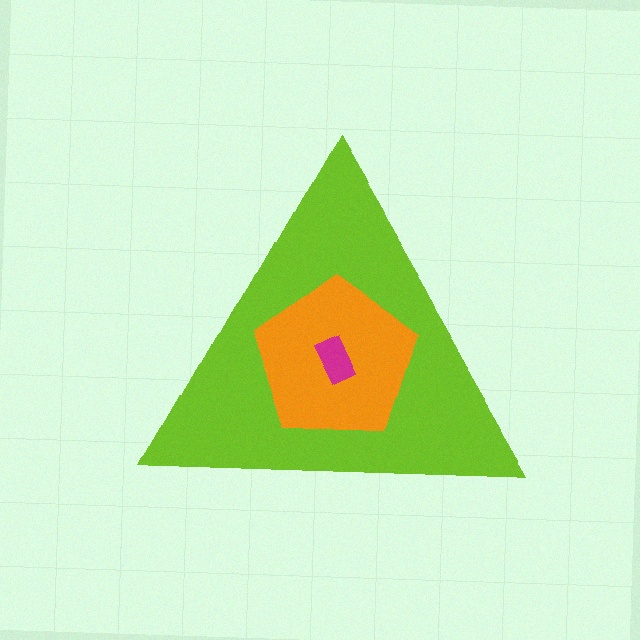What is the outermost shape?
The lime triangle.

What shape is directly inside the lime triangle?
The orange pentagon.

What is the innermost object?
The magenta rectangle.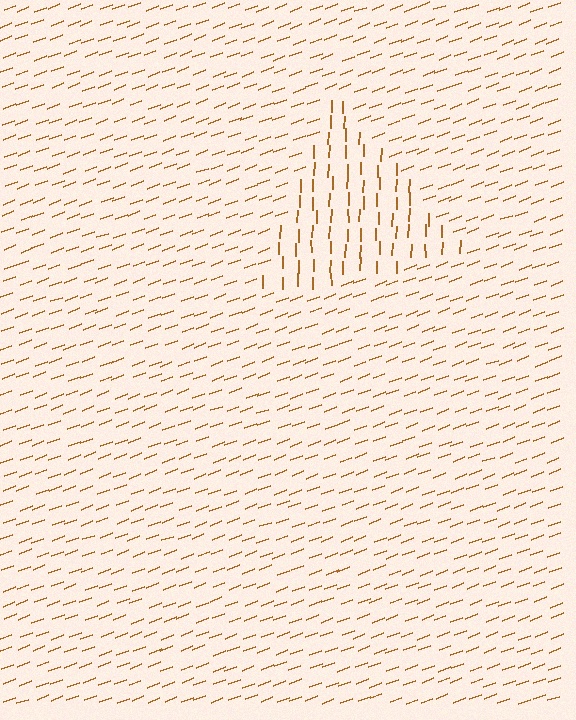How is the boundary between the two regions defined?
The boundary is defined purely by a change in line orientation (approximately 68 degrees difference). All lines are the same color and thickness.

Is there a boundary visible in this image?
Yes, there is a texture boundary formed by a change in line orientation.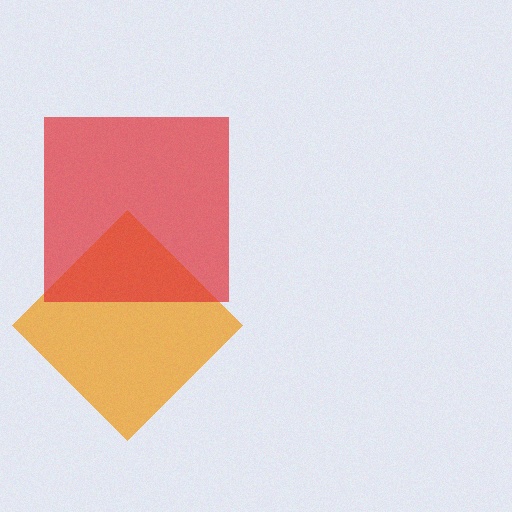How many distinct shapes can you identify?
There are 2 distinct shapes: an orange diamond, a red square.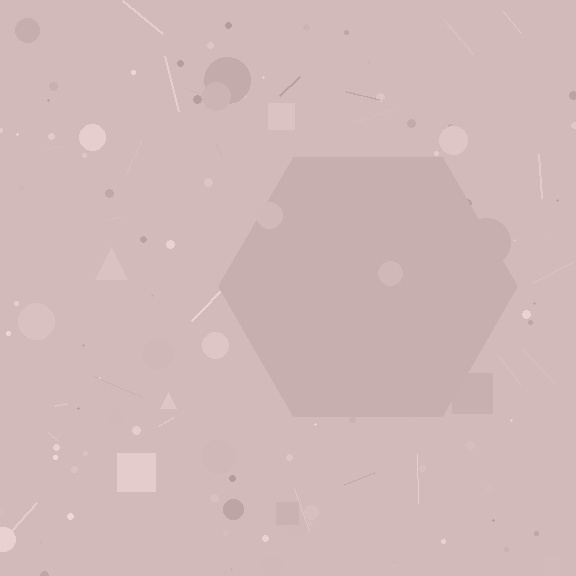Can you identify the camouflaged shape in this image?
The camouflaged shape is a hexagon.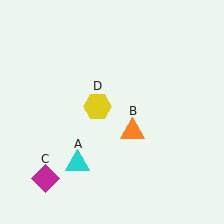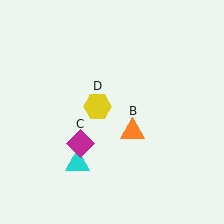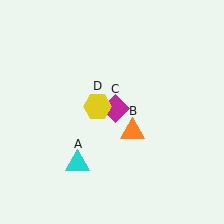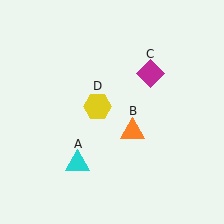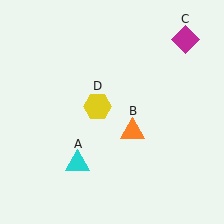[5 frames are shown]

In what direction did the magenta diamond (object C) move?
The magenta diamond (object C) moved up and to the right.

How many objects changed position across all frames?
1 object changed position: magenta diamond (object C).